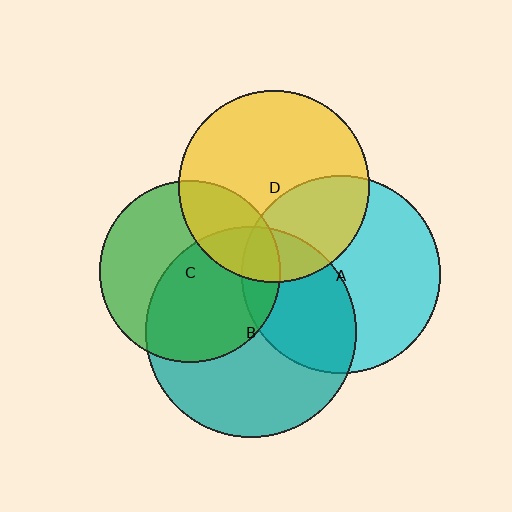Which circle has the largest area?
Circle B (teal).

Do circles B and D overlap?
Yes.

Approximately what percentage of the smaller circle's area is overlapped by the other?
Approximately 15%.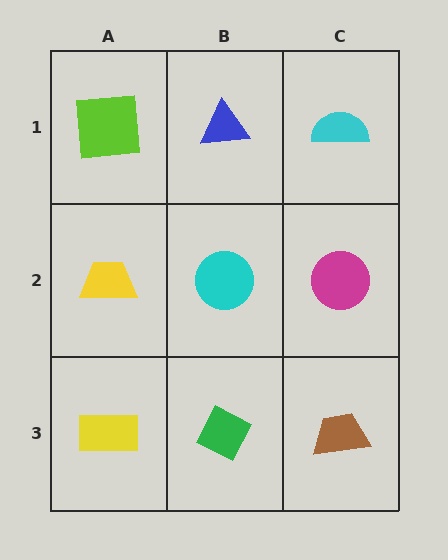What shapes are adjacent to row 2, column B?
A blue triangle (row 1, column B), a green diamond (row 3, column B), a yellow trapezoid (row 2, column A), a magenta circle (row 2, column C).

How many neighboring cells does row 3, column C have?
2.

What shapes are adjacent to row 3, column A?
A yellow trapezoid (row 2, column A), a green diamond (row 3, column B).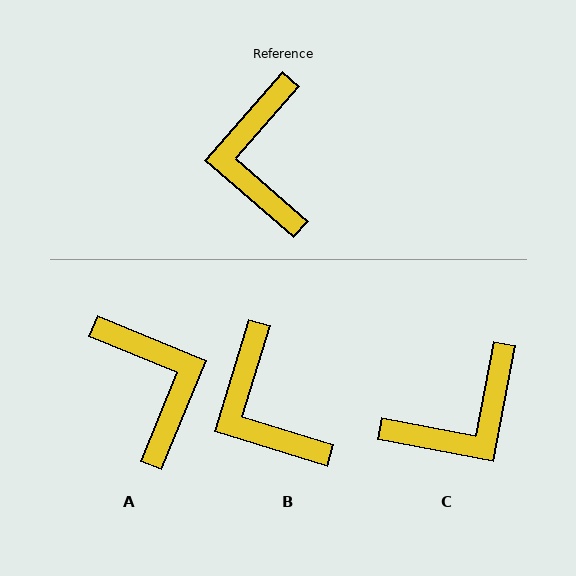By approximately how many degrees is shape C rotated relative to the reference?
Approximately 120 degrees counter-clockwise.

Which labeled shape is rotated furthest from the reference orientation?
A, about 161 degrees away.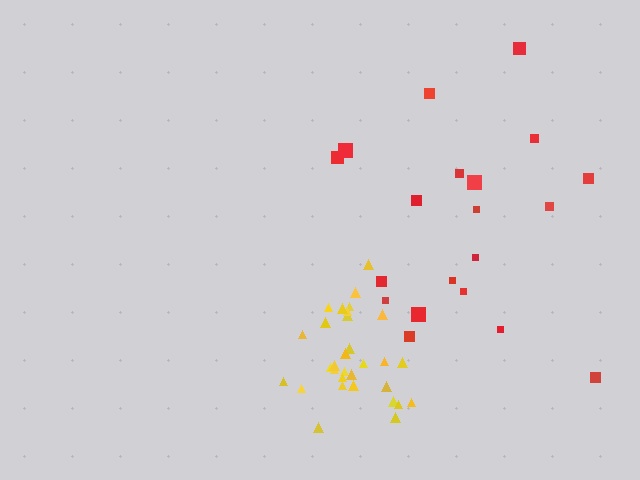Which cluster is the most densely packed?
Yellow.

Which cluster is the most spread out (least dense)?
Red.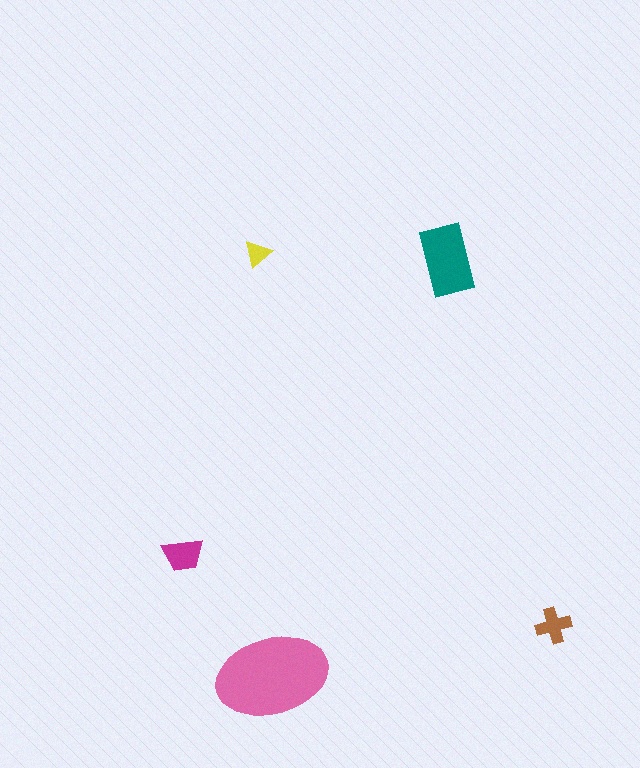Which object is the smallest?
The yellow triangle.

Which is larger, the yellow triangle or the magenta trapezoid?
The magenta trapezoid.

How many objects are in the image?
There are 5 objects in the image.